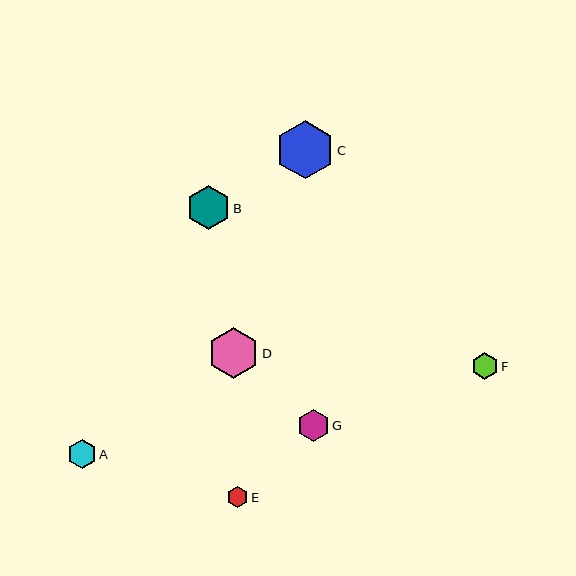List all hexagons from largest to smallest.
From largest to smallest: C, D, B, G, A, F, E.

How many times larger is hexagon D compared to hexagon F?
Hexagon D is approximately 1.9 times the size of hexagon F.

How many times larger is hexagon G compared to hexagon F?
Hexagon G is approximately 1.2 times the size of hexagon F.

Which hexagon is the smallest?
Hexagon E is the smallest with a size of approximately 21 pixels.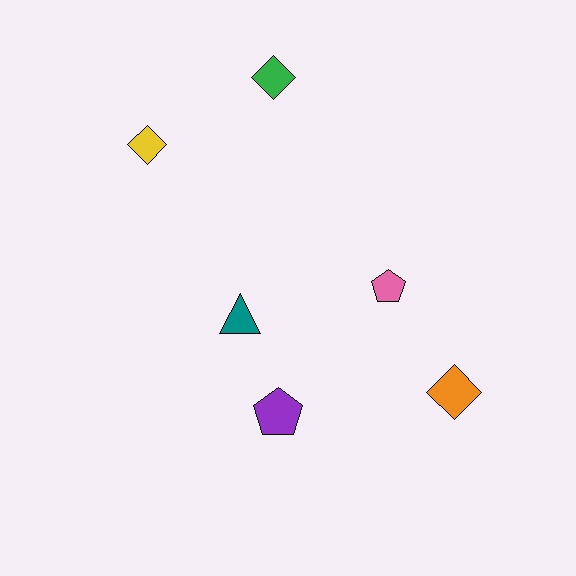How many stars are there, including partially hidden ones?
There are no stars.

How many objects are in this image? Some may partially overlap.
There are 6 objects.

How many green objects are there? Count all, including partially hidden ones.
There is 1 green object.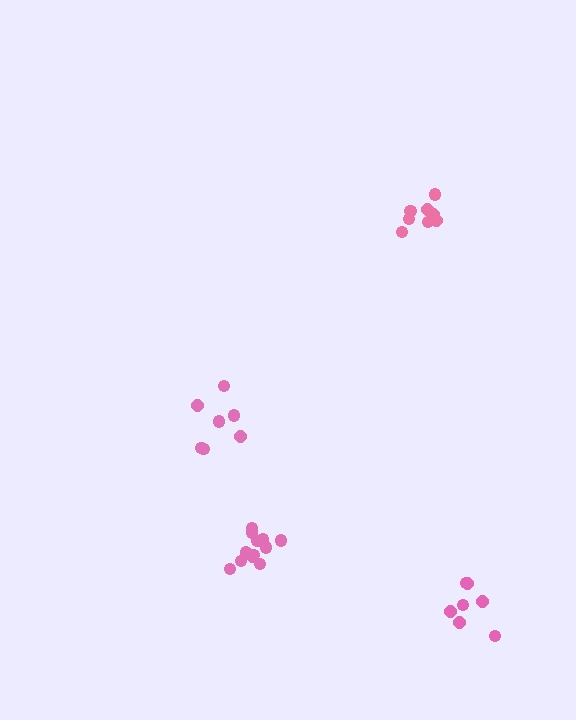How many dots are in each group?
Group 1: 12 dots, Group 2: 8 dots, Group 3: 7 dots, Group 4: 7 dots (34 total).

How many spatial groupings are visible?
There are 4 spatial groupings.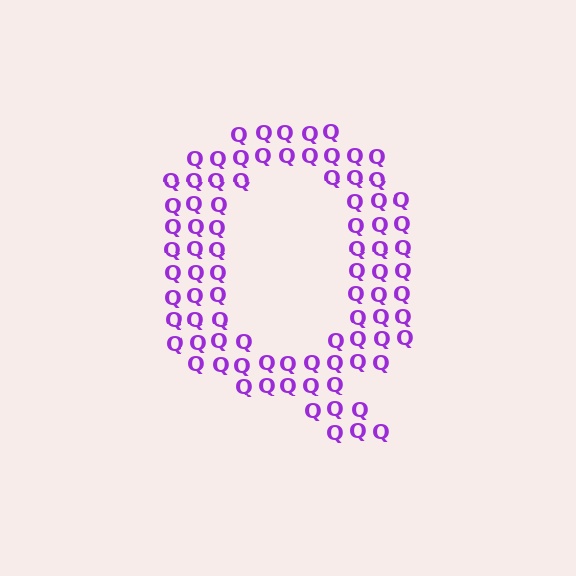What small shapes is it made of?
It is made of small letter Q's.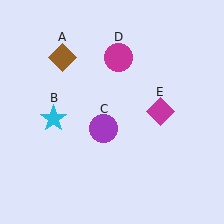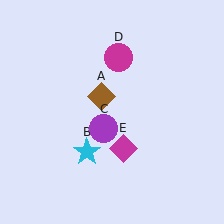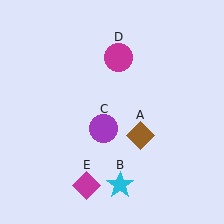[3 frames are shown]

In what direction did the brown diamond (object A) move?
The brown diamond (object A) moved down and to the right.